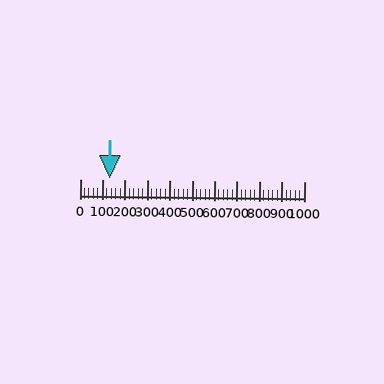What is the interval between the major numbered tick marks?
The major tick marks are spaced 100 units apart.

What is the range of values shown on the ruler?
The ruler shows values from 0 to 1000.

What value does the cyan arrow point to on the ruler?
The cyan arrow points to approximately 133.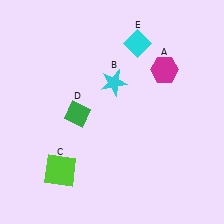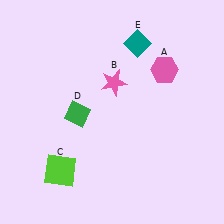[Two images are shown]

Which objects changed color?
A changed from magenta to pink. B changed from cyan to pink. E changed from cyan to teal.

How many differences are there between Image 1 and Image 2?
There are 3 differences between the two images.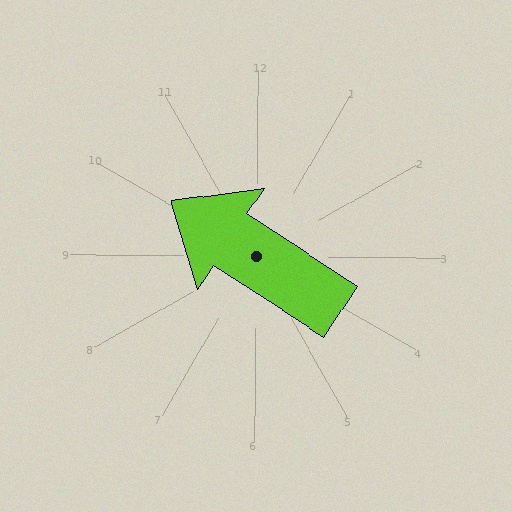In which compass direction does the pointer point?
Northwest.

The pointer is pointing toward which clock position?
Roughly 10 o'clock.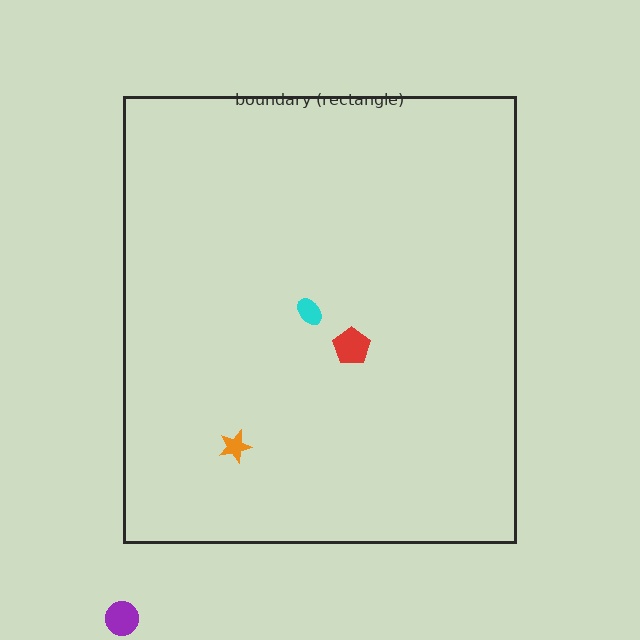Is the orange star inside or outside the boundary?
Inside.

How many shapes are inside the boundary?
3 inside, 1 outside.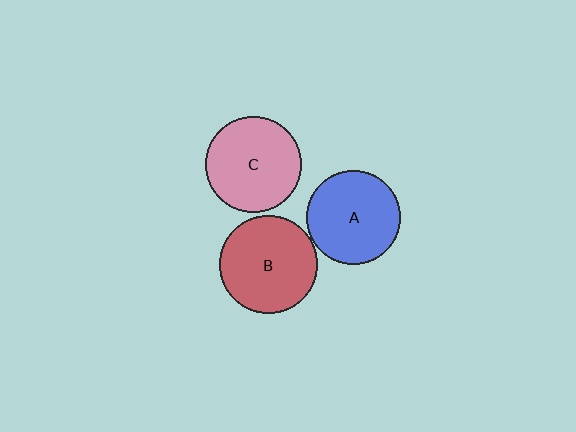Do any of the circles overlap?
No, none of the circles overlap.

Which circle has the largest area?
Circle B (red).